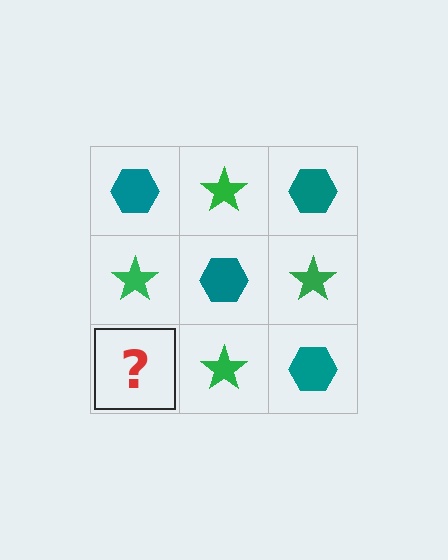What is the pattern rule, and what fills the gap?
The rule is that it alternates teal hexagon and green star in a checkerboard pattern. The gap should be filled with a teal hexagon.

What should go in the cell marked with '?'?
The missing cell should contain a teal hexagon.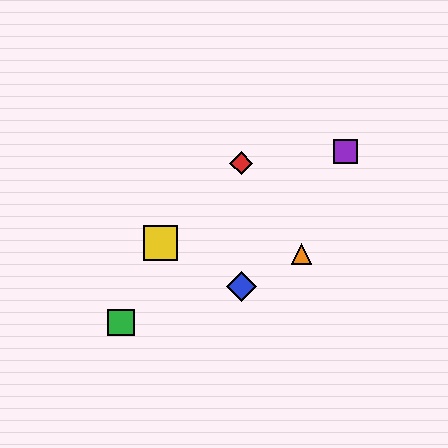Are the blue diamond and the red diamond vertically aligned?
Yes, both are at x≈241.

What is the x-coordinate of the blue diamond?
The blue diamond is at x≈241.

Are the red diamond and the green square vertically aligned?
No, the red diamond is at x≈241 and the green square is at x≈121.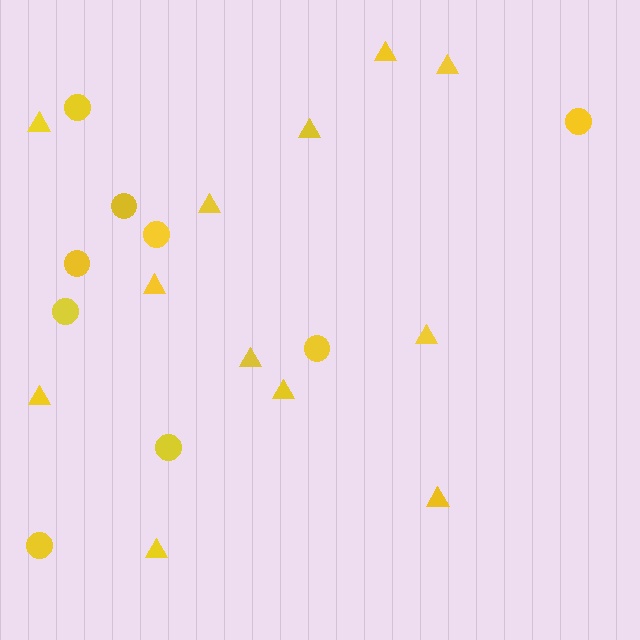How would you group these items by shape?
There are 2 groups: one group of circles (9) and one group of triangles (12).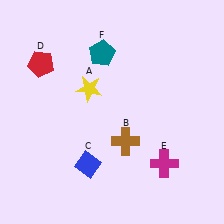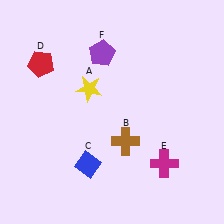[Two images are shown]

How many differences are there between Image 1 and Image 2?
There is 1 difference between the two images.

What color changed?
The pentagon (F) changed from teal in Image 1 to purple in Image 2.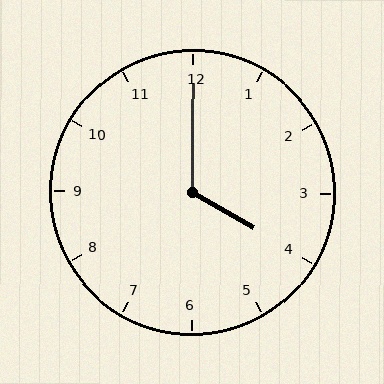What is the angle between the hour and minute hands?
Approximately 120 degrees.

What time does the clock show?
4:00.